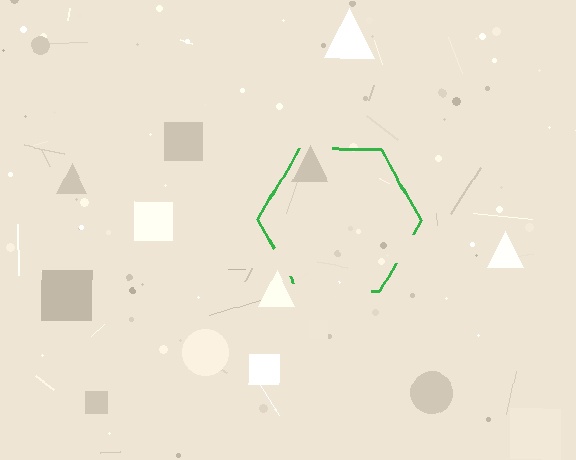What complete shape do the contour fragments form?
The contour fragments form a hexagon.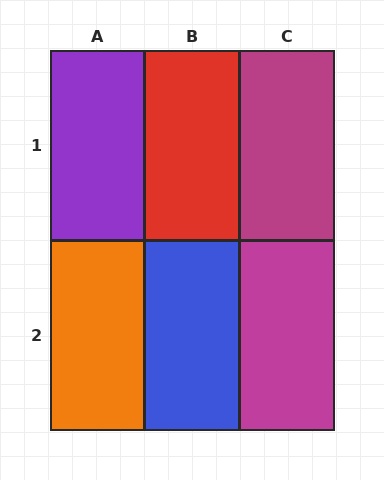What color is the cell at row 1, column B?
Red.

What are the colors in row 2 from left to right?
Orange, blue, magenta.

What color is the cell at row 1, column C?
Magenta.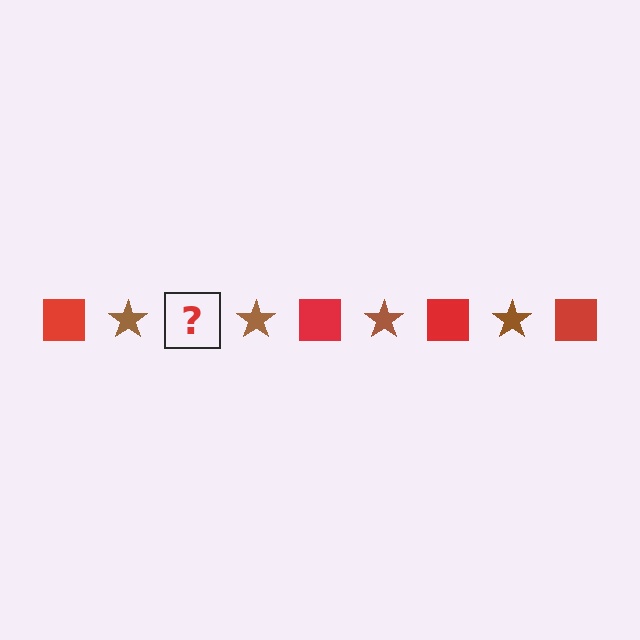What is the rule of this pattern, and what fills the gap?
The rule is that the pattern alternates between red square and brown star. The gap should be filled with a red square.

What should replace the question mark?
The question mark should be replaced with a red square.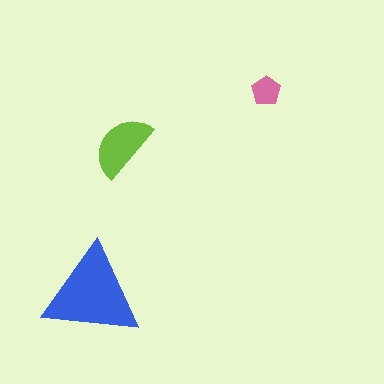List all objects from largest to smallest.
The blue triangle, the lime semicircle, the pink pentagon.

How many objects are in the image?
There are 3 objects in the image.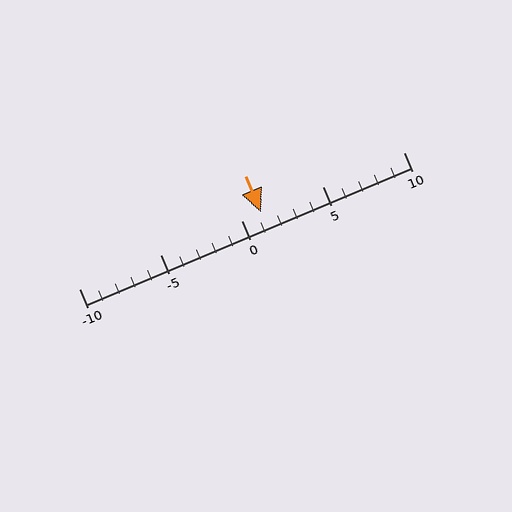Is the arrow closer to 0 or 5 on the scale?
The arrow is closer to 0.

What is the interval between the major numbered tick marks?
The major tick marks are spaced 5 units apart.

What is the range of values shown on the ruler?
The ruler shows values from -10 to 10.